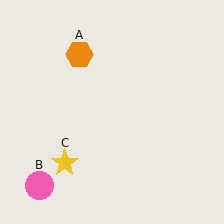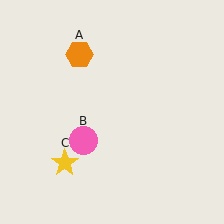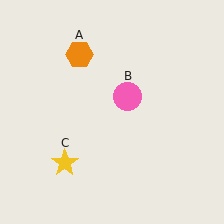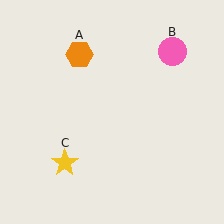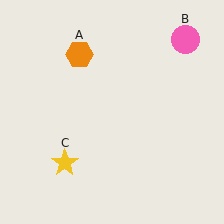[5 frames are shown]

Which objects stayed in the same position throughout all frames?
Orange hexagon (object A) and yellow star (object C) remained stationary.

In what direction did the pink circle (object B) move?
The pink circle (object B) moved up and to the right.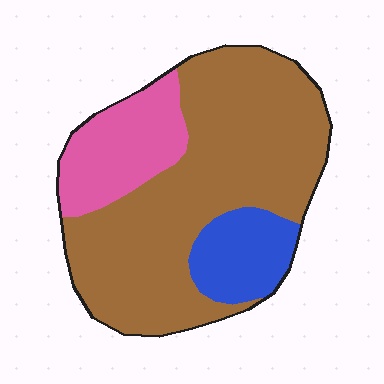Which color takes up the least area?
Blue, at roughly 15%.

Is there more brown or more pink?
Brown.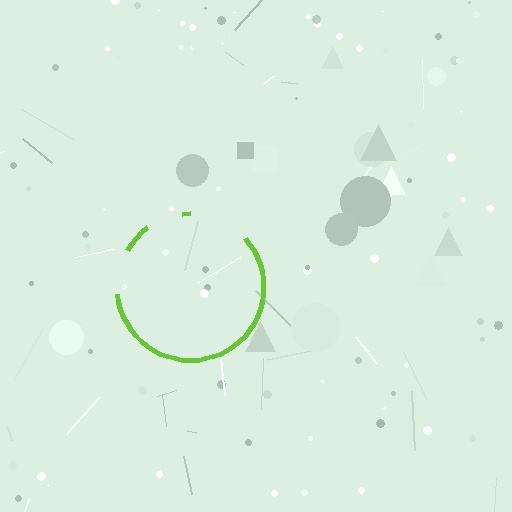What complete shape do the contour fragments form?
The contour fragments form a circle.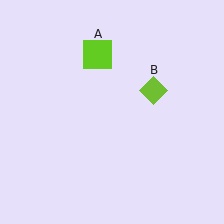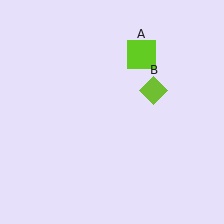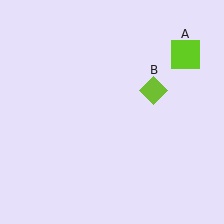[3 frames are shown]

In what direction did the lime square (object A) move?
The lime square (object A) moved right.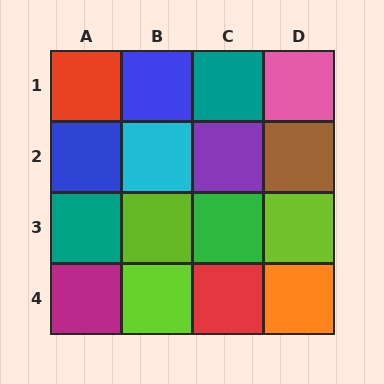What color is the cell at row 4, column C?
Red.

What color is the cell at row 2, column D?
Brown.